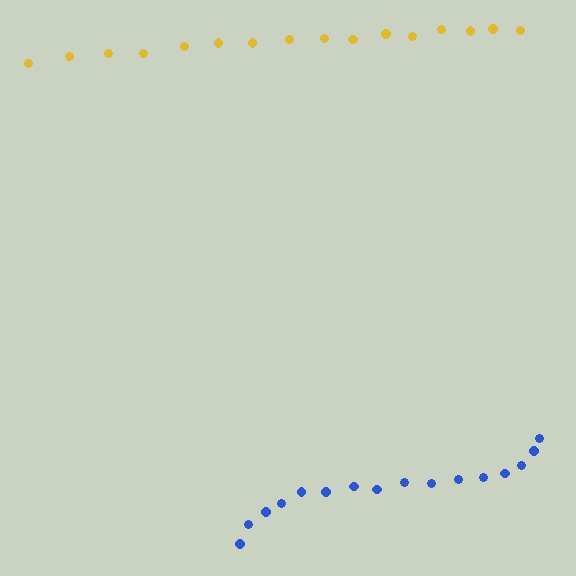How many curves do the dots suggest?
There are 2 distinct paths.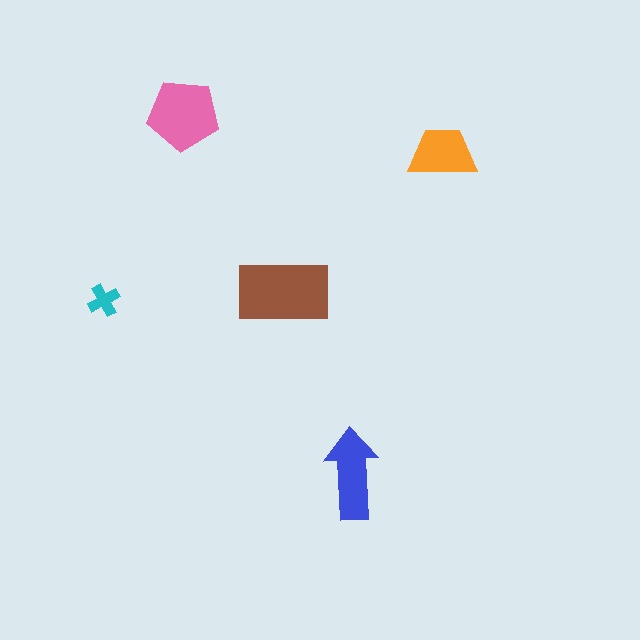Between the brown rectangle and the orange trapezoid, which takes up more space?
The brown rectangle.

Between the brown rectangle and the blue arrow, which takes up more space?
The brown rectangle.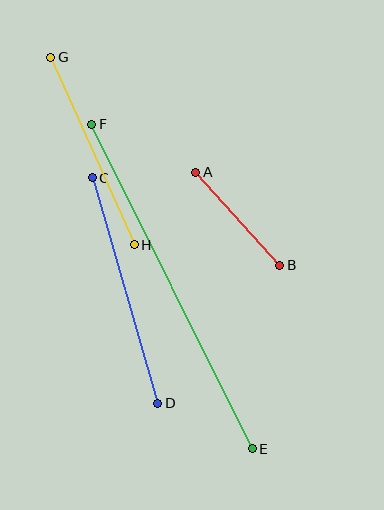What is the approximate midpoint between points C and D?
The midpoint is at approximately (125, 291) pixels.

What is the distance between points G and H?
The distance is approximately 205 pixels.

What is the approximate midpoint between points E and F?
The midpoint is at approximately (172, 286) pixels.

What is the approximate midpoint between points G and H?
The midpoint is at approximately (92, 151) pixels.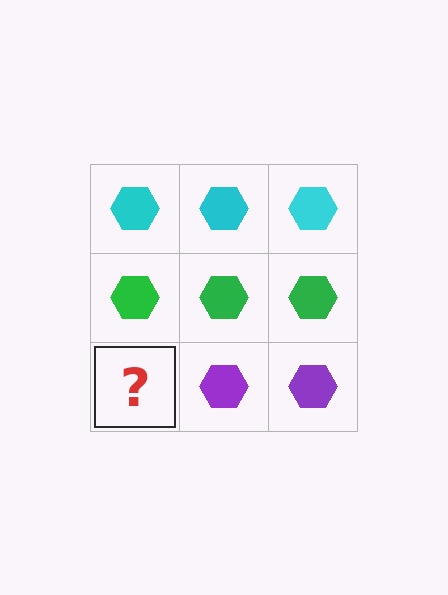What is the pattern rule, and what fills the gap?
The rule is that each row has a consistent color. The gap should be filled with a purple hexagon.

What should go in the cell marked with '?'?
The missing cell should contain a purple hexagon.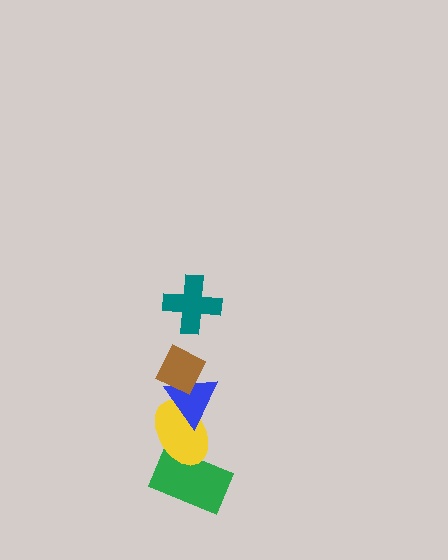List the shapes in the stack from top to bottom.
From top to bottom: the teal cross, the brown diamond, the blue triangle, the yellow ellipse, the green rectangle.